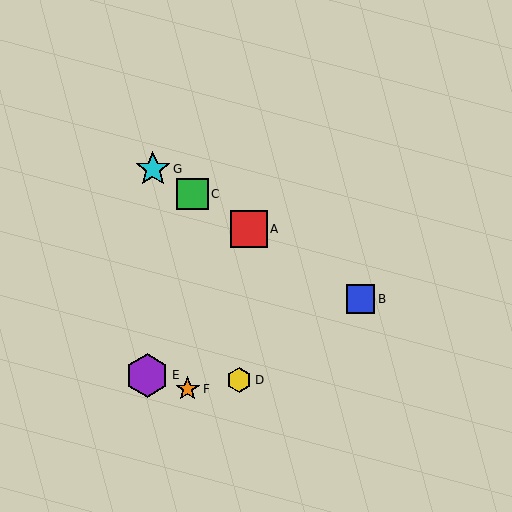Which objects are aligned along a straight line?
Objects A, B, C, G are aligned along a straight line.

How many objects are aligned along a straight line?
4 objects (A, B, C, G) are aligned along a straight line.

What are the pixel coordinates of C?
Object C is at (192, 194).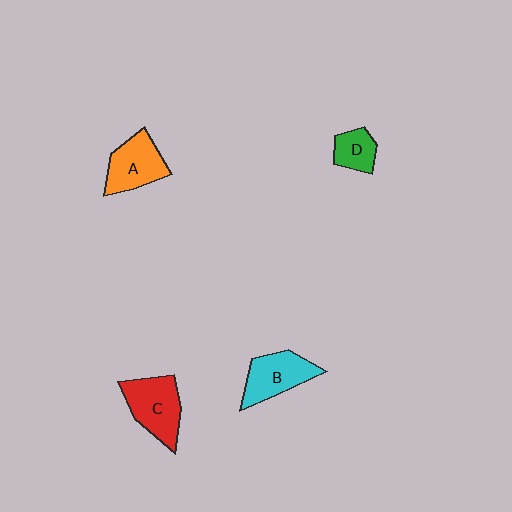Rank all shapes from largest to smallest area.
From largest to smallest: C (red), B (cyan), A (orange), D (green).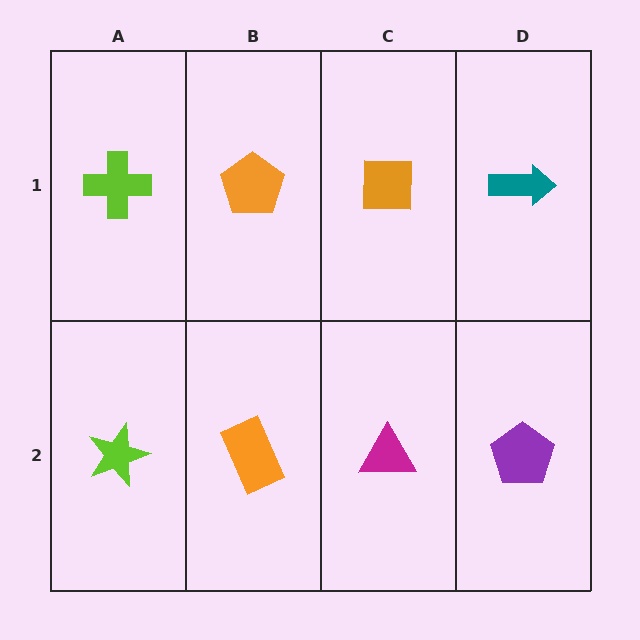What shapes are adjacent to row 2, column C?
An orange square (row 1, column C), an orange rectangle (row 2, column B), a purple pentagon (row 2, column D).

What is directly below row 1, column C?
A magenta triangle.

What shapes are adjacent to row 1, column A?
A lime star (row 2, column A), an orange pentagon (row 1, column B).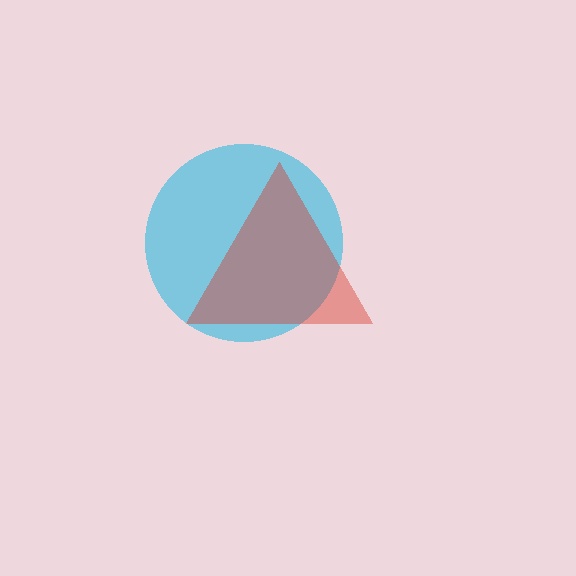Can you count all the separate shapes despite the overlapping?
Yes, there are 2 separate shapes.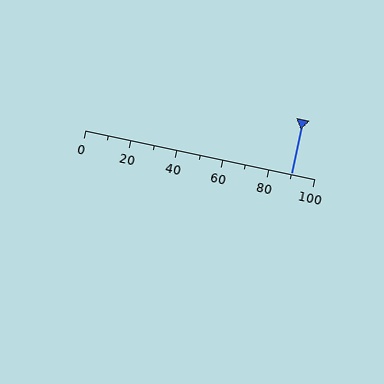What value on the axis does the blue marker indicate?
The marker indicates approximately 90.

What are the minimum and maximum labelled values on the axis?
The axis runs from 0 to 100.